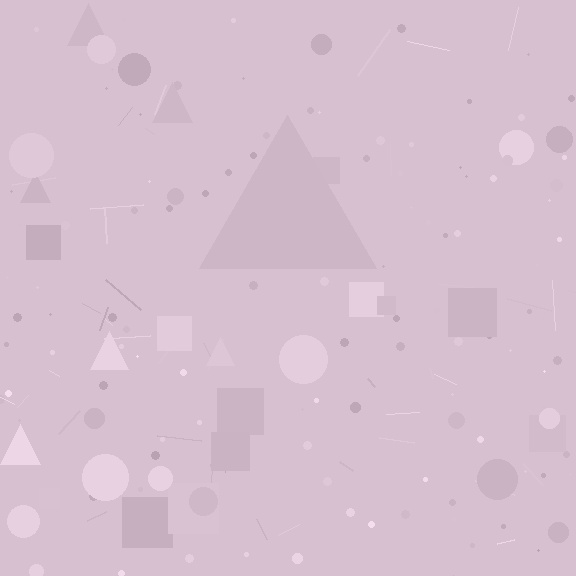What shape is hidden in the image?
A triangle is hidden in the image.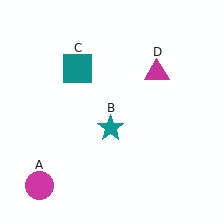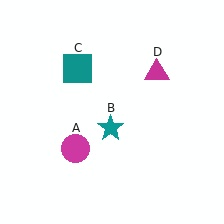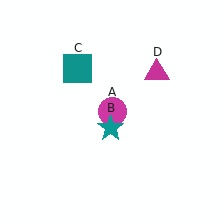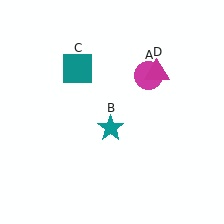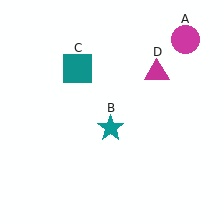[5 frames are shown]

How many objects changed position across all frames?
1 object changed position: magenta circle (object A).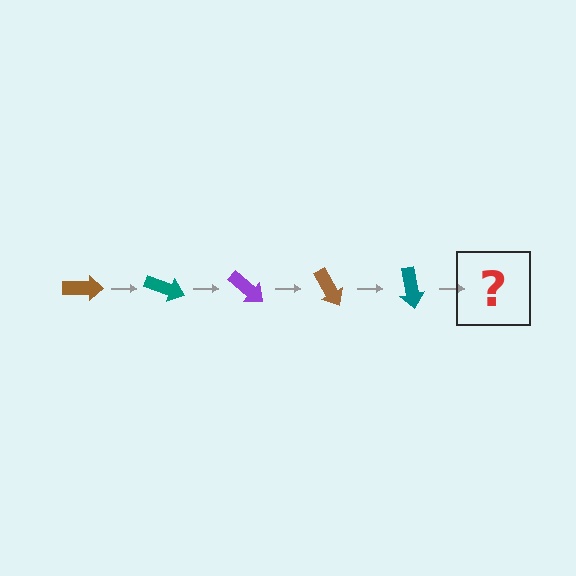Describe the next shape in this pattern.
It should be a purple arrow, rotated 100 degrees from the start.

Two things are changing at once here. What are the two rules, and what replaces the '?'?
The two rules are that it rotates 20 degrees each step and the color cycles through brown, teal, and purple. The '?' should be a purple arrow, rotated 100 degrees from the start.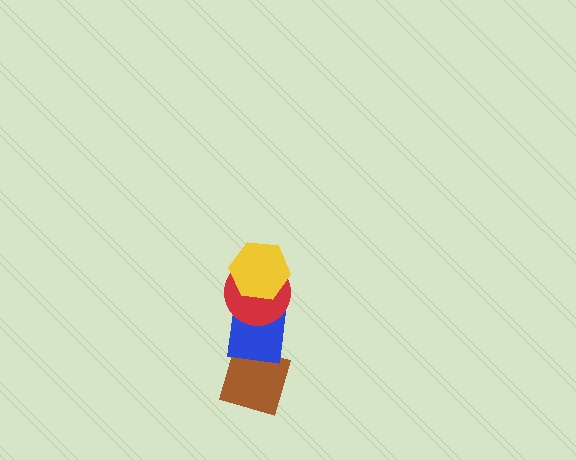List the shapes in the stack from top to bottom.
From top to bottom: the yellow hexagon, the red circle, the blue square, the brown diamond.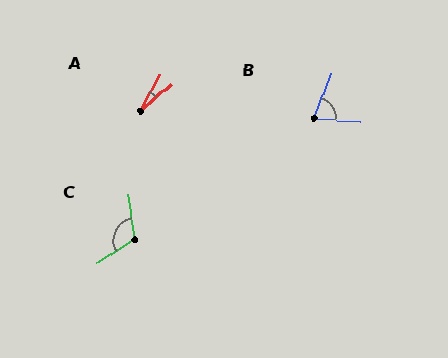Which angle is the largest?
C, at approximately 114 degrees.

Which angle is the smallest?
A, at approximately 22 degrees.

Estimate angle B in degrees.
Approximately 73 degrees.